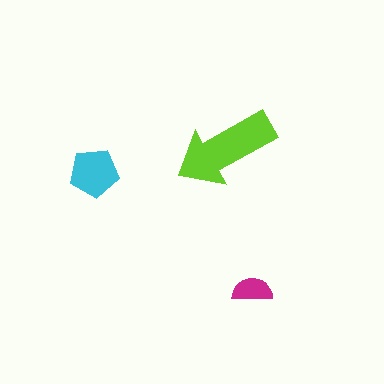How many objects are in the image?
There are 3 objects in the image.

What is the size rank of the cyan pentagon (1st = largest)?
2nd.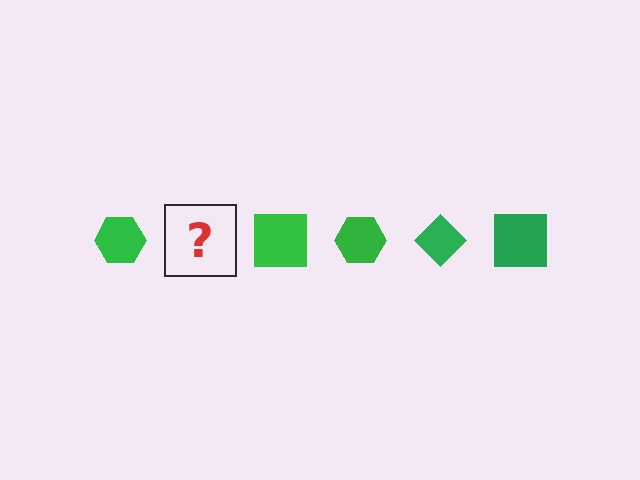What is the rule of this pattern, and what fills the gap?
The rule is that the pattern cycles through hexagon, diamond, square shapes in green. The gap should be filled with a green diamond.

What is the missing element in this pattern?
The missing element is a green diamond.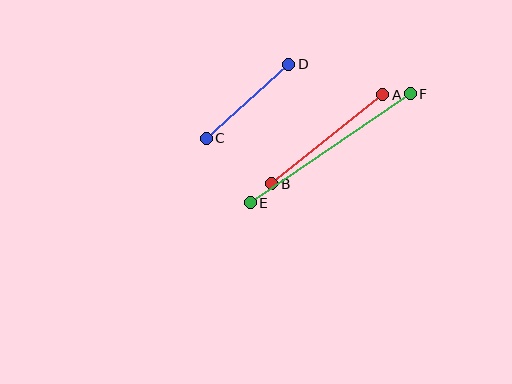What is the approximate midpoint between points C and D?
The midpoint is at approximately (248, 101) pixels.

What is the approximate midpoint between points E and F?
The midpoint is at approximately (330, 148) pixels.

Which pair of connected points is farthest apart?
Points E and F are farthest apart.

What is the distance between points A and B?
The distance is approximately 142 pixels.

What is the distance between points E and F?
The distance is approximately 193 pixels.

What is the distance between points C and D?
The distance is approximately 111 pixels.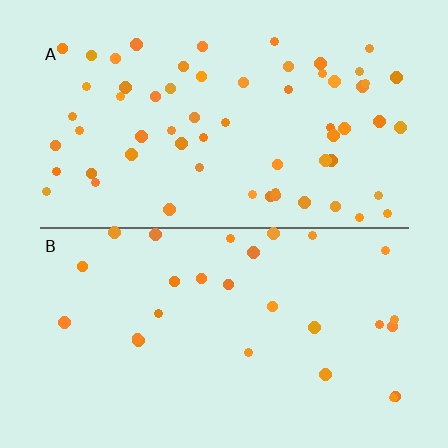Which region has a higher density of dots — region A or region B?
A (the top).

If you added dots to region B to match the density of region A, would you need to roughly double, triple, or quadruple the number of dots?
Approximately double.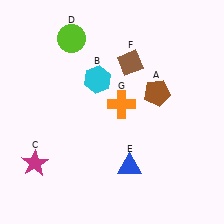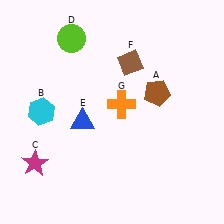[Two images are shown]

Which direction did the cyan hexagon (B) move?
The cyan hexagon (B) moved left.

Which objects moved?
The objects that moved are: the cyan hexagon (B), the blue triangle (E).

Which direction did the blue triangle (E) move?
The blue triangle (E) moved left.